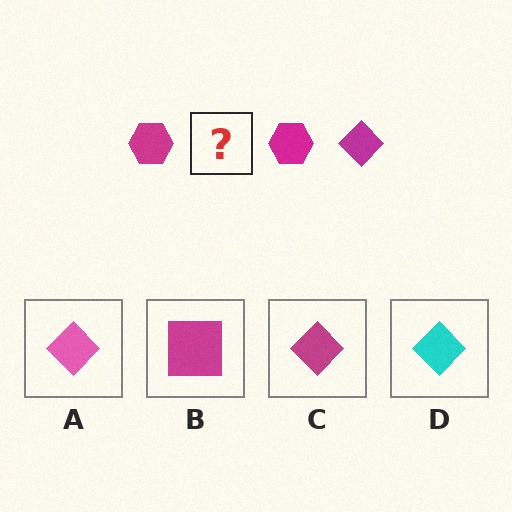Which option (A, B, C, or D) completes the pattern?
C.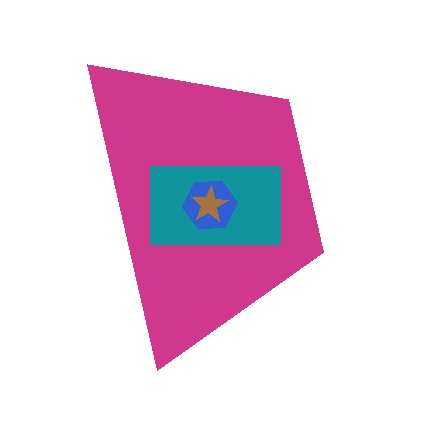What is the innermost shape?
The brown star.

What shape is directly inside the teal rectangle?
The blue hexagon.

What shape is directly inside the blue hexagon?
The brown star.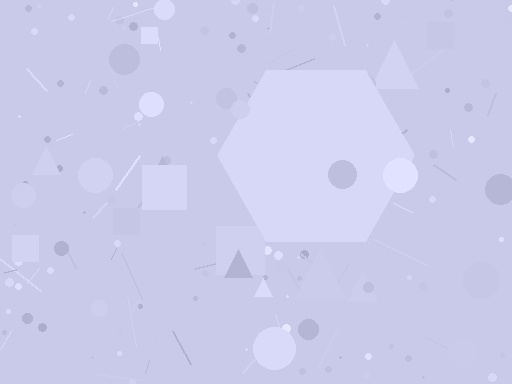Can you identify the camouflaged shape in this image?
The camouflaged shape is a hexagon.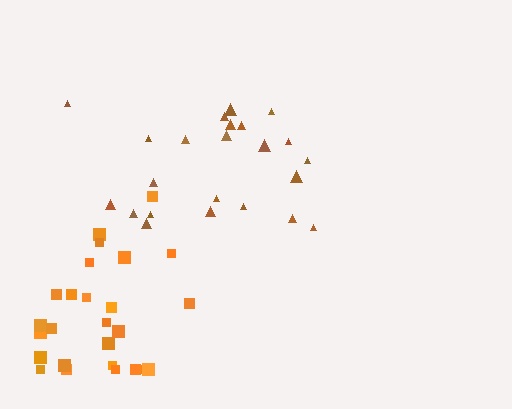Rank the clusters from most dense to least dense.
orange, brown.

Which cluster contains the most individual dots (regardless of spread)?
Orange (26).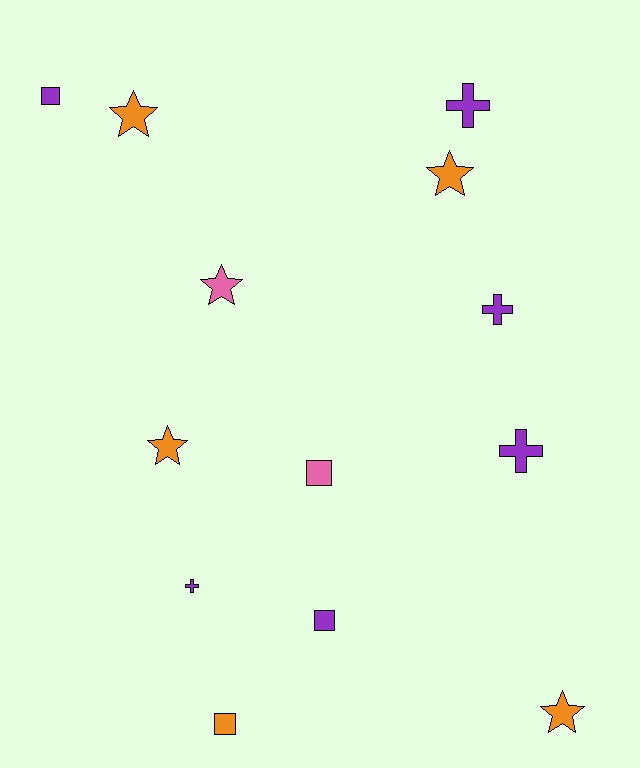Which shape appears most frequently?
Star, with 5 objects.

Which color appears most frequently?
Purple, with 6 objects.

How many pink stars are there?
There is 1 pink star.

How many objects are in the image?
There are 13 objects.